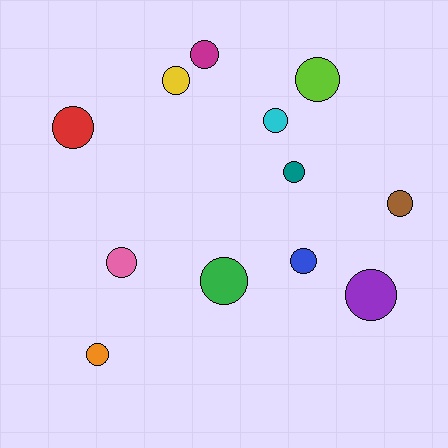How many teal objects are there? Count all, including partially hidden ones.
There is 1 teal object.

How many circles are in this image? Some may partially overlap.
There are 12 circles.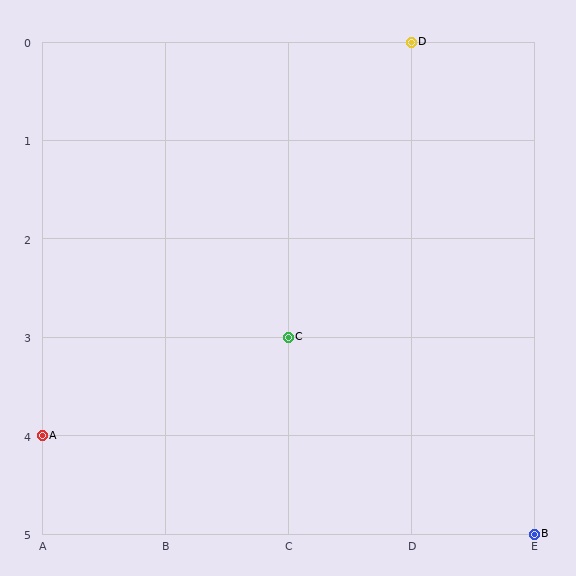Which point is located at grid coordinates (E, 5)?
Point B is at (E, 5).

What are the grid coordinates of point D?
Point D is at grid coordinates (D, 0).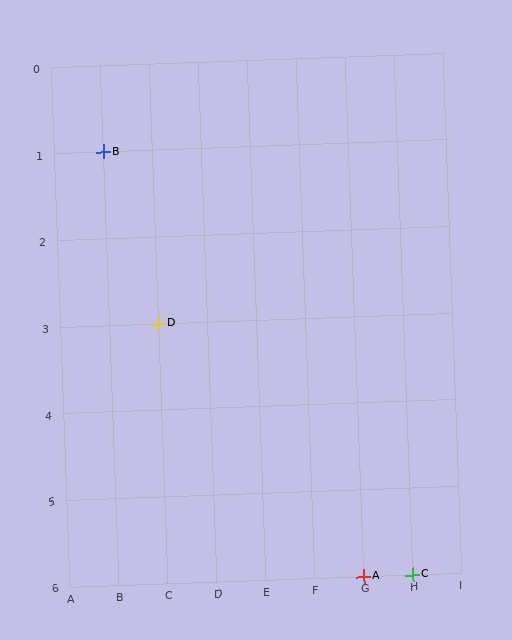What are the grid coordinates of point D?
Point D is at grid coordinates (C, 3).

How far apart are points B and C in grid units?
Points B and C are 6 columns and 5 rows apart (about 7.8 grid units diagonally).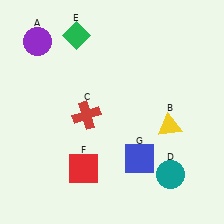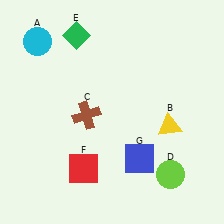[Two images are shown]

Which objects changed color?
A changed from purple to cyan. C changed from red to brown. D changed from teal to lime.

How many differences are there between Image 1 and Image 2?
There are 3 differences between the two images.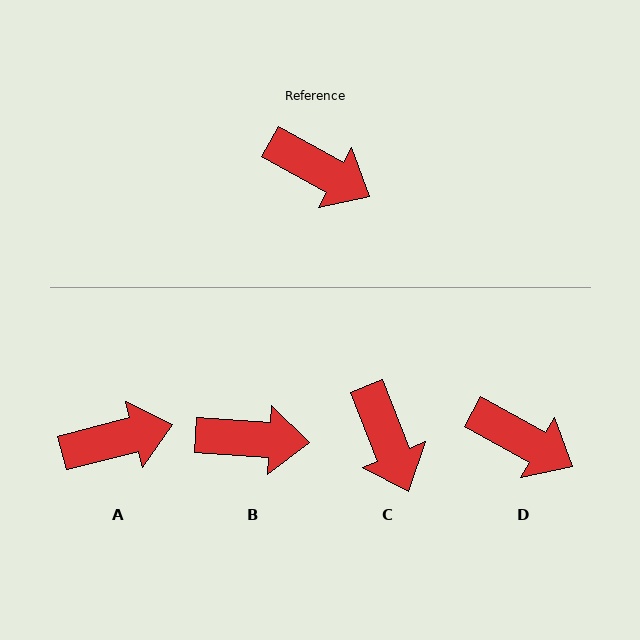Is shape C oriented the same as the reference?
No, it is off by about 39 degrees.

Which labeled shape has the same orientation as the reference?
D.